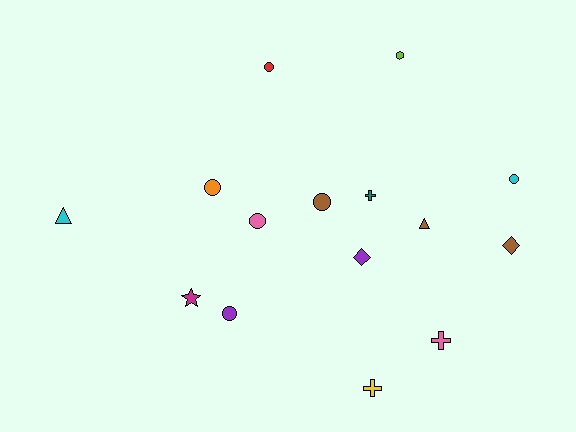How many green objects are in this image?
There are no green objects.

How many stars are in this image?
There is 1 star.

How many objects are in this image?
There are 15 objects.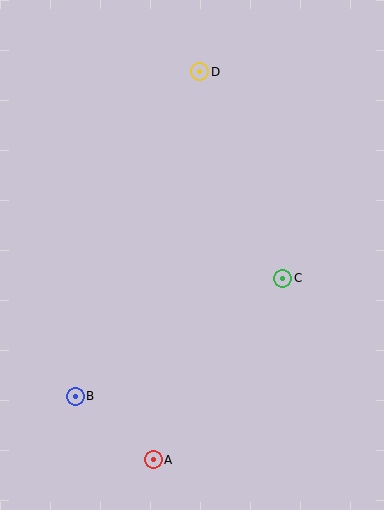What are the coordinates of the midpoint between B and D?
The midpoint between B and D is at (137, 234).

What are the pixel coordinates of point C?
Point C is at (283, 278).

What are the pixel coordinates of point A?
Point A is at (153, 460).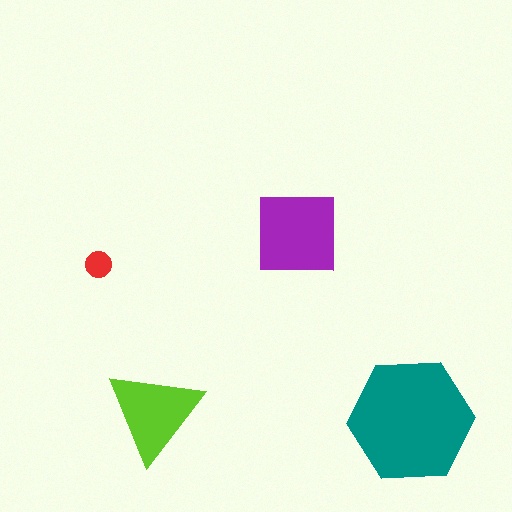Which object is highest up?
The purple square is topmost.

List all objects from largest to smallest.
The teal hexagon, the purple square, the lime triangle, the red circle.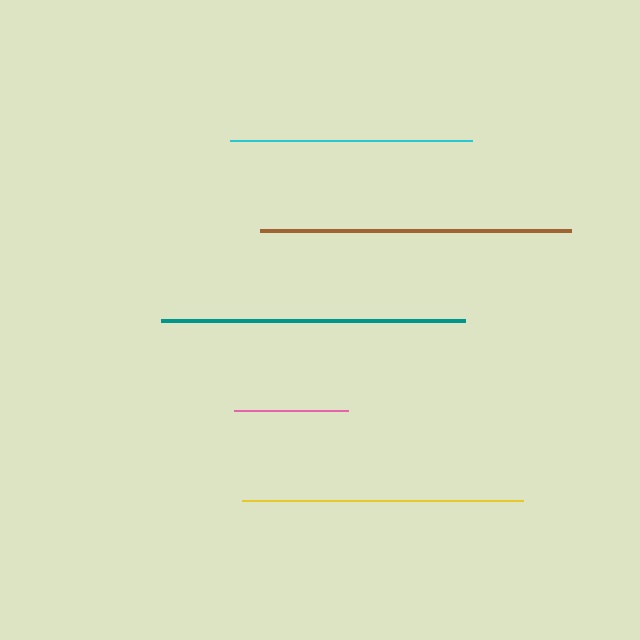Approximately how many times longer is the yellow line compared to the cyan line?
The yellow line is approximately 1.2 times the length of the cyan line.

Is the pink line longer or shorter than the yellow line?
The yellow line is longer than the pink line.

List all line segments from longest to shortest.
From longest to shortest: brown, teal, yellow, cyan, pink.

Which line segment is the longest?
The brown line is the longest at approximately 310 pixels.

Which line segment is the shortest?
The pink line is the shortest at approximately 114 pixels.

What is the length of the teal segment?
The teal segment is approximately 304 pixels long.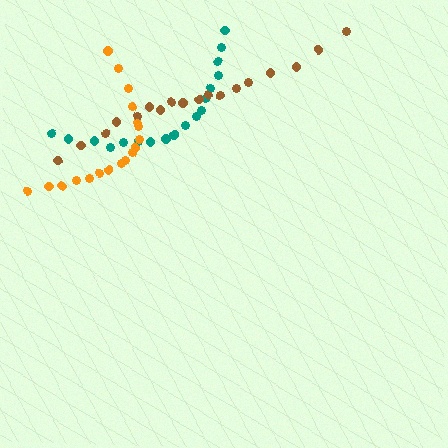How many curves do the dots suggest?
There are 3 distinct paths.